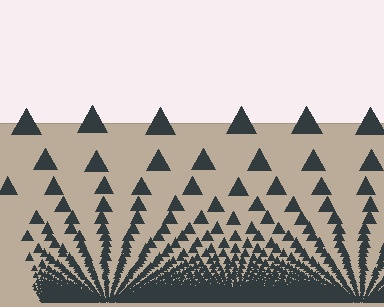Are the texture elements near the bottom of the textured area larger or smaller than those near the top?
Smaller. The gradient is inverted — elements near the bottom are smaller and denser.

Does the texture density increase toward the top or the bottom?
Density increases toward the bottom.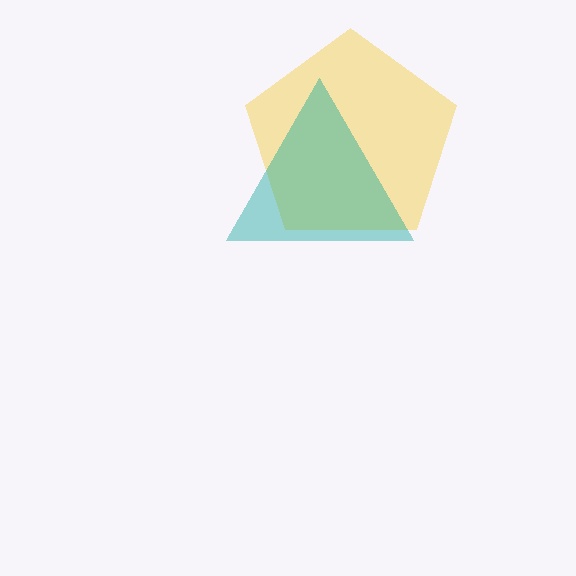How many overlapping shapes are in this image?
There are 2 overlapping shapes in the image.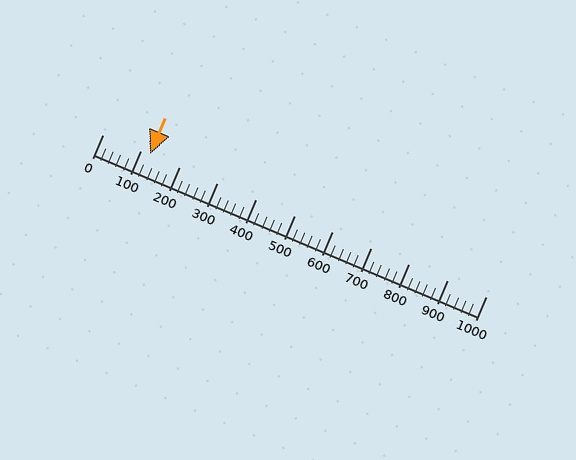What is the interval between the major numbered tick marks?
The major tick marks are spaced 100 units apart.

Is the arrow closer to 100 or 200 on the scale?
The arrow is closer to 100.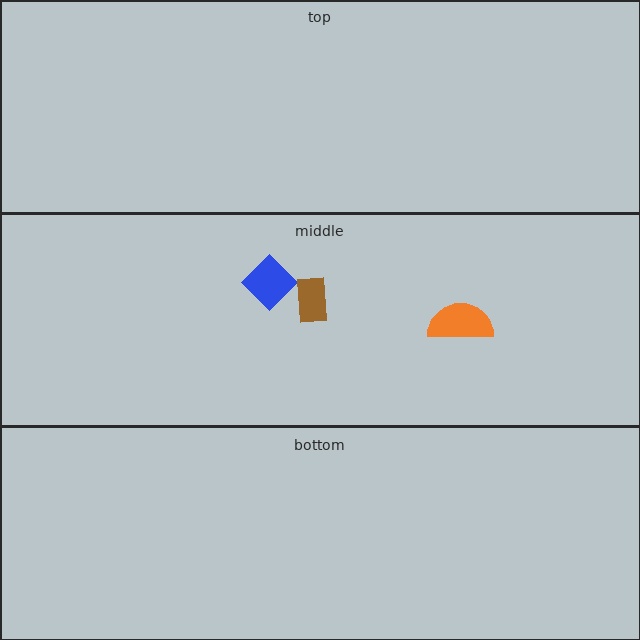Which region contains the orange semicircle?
The middle region.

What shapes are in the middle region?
The blue diamond, the orange semicircle, the brown rectangle.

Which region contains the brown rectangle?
The middle region.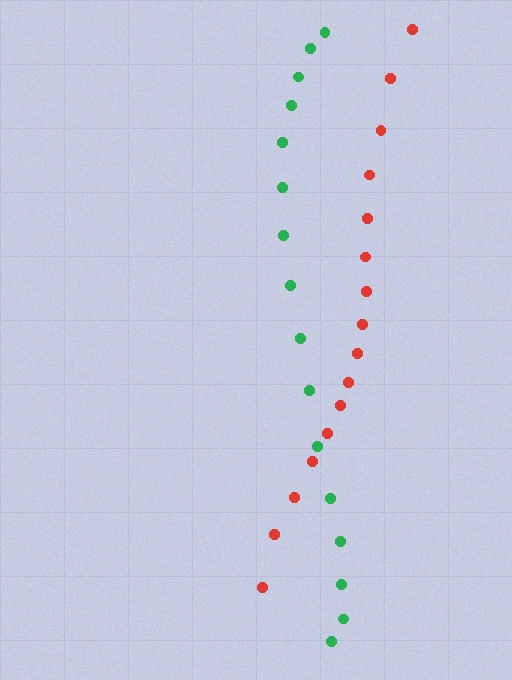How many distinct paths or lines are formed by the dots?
There are 2 distinct paths.